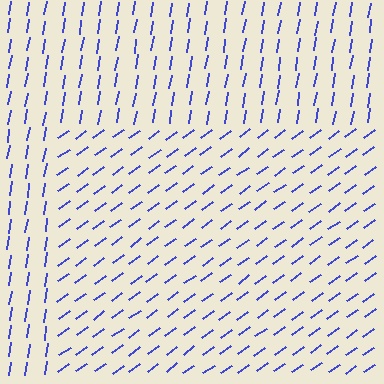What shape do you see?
I see a rectangle.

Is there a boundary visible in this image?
Yes, there is a texture boundary formed by a change in line orientation.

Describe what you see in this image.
The image is filled with small blue line segments. A rectangle region in the image has lines oriented differently from the surrounding lines, creating a visible texture boundary.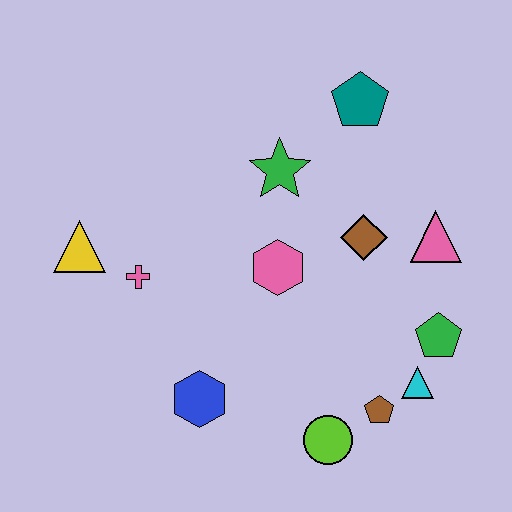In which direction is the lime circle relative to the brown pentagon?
The lime circle is to the left of the brown pentagon.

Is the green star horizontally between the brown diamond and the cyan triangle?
No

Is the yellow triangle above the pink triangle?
No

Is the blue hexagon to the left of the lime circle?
Yes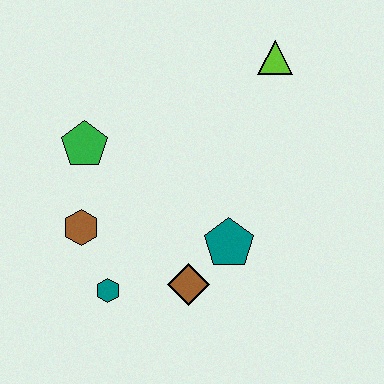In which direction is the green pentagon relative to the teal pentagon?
The green pentagon is to the left of the teal pentagon.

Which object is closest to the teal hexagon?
The brown hexagon is closest to the teal hexagon.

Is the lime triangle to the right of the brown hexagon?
Yes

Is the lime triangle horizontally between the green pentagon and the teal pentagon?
No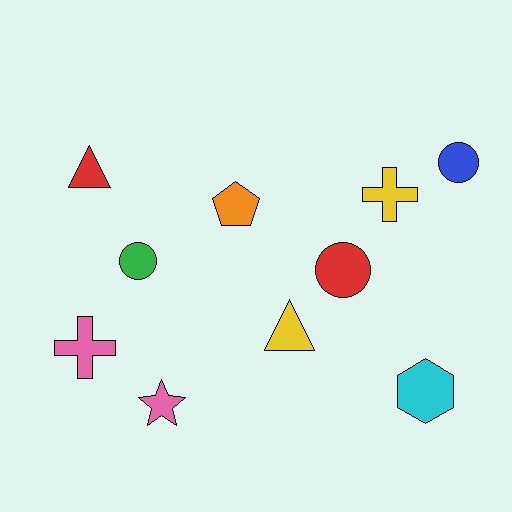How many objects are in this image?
There are 10 objects.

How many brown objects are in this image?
There are no brown objects.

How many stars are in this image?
There is 1 star.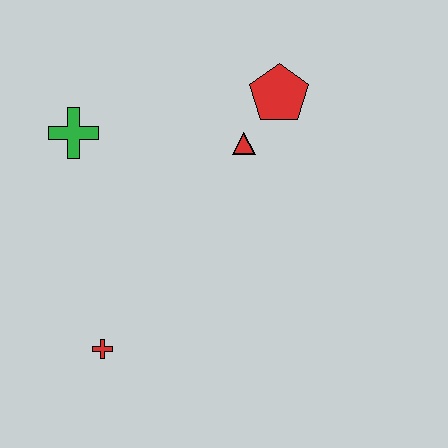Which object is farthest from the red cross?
The red pentagon is farthest from the red cross.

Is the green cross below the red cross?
No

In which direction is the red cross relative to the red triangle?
The red cross is below the red triangle.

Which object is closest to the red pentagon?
The red triangle is closest to the red pentagon.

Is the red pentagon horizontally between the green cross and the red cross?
No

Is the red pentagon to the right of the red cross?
Yes